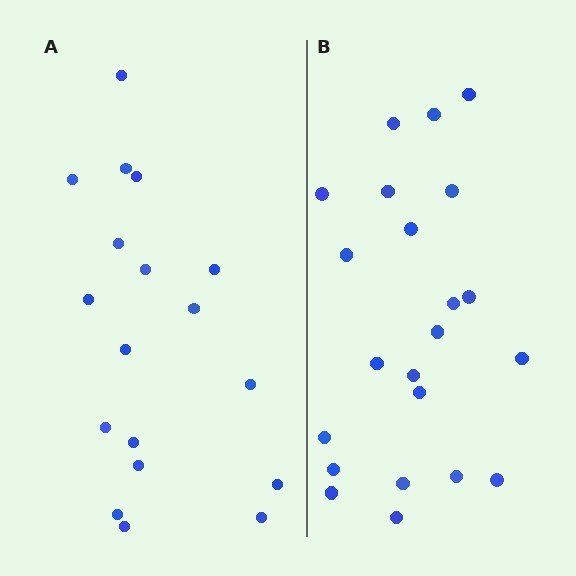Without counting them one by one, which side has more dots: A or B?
Region B (the right region) has more dots.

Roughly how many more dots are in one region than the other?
Region B has about 4 more dots than region A.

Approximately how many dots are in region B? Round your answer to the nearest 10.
About 20 dots. (The exact count is 22, which rounds to 20.)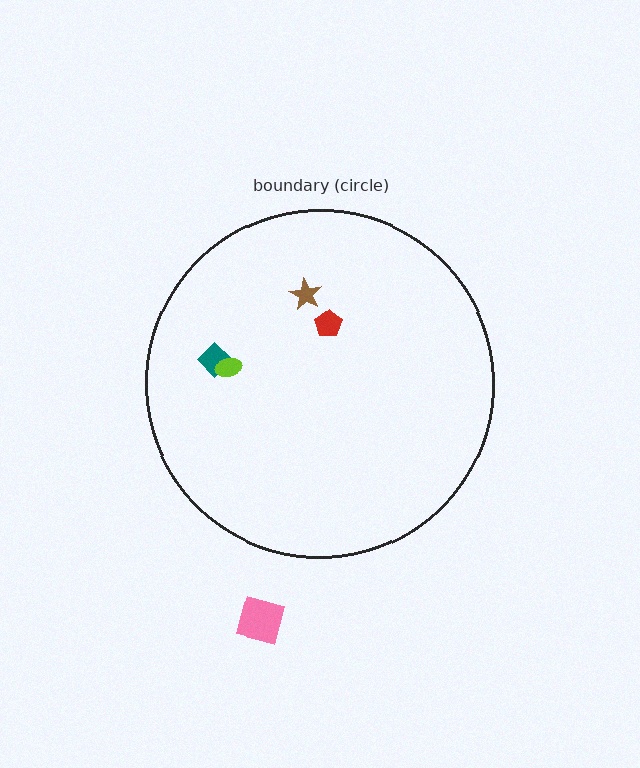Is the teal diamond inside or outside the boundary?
Inside.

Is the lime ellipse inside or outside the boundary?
Inside.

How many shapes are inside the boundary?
4 inside, 1 outside.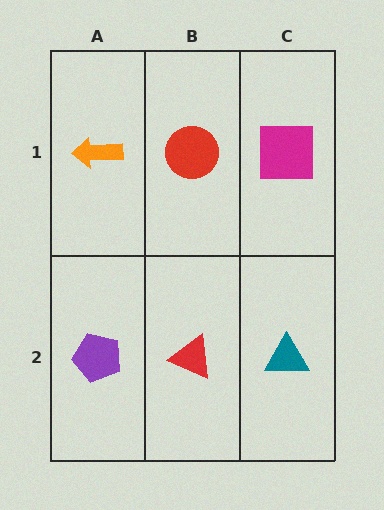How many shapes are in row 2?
3 shapes.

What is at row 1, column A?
An orange arrow.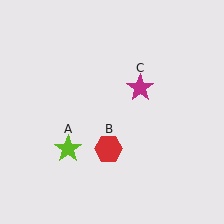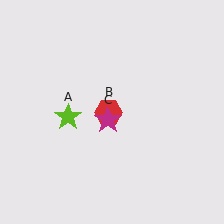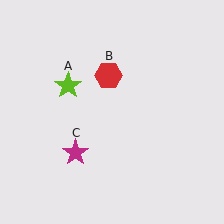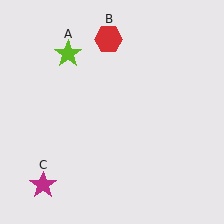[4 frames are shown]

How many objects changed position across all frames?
3 objects changed position: lime star (object A), red hexagon (object B), magenta star (object C).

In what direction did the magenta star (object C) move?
The magenta star (object C) moved down and to the left.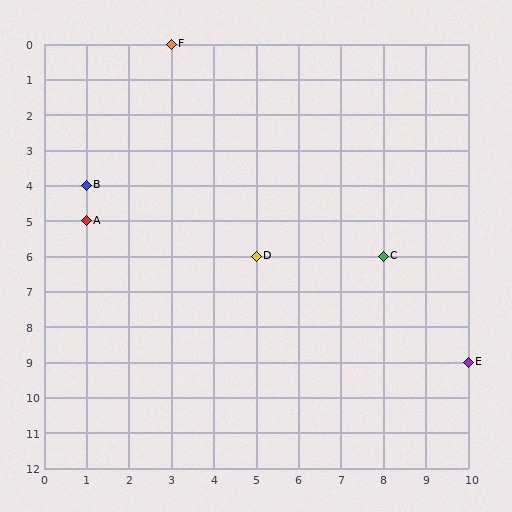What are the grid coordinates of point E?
Point E is at grid coordinates (10, 9).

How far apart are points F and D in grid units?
Points F and D are 2 columns and 6 rows apart (about 6.3 grid units diagonally).